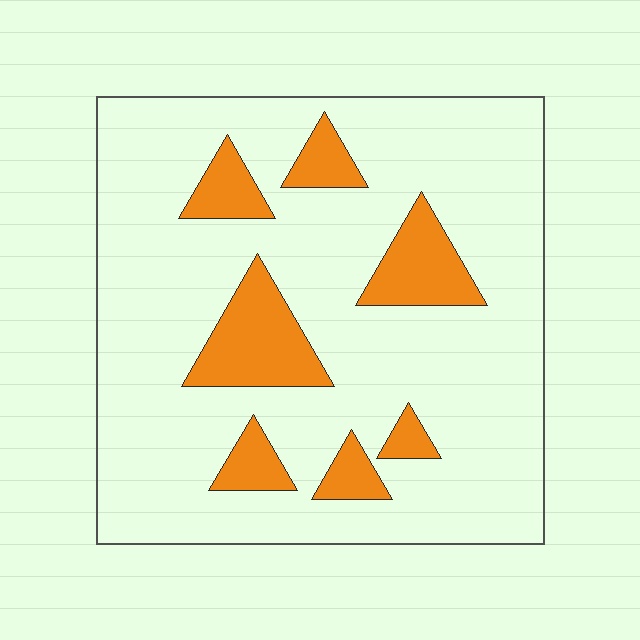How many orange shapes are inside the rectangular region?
7.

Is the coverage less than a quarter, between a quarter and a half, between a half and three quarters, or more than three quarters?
Less than a quarter.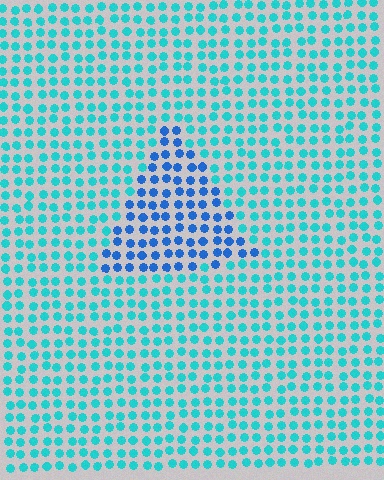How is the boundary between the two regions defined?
The boundary is defined purely by a slight shift in hue (about 36 degrees). Spacing, size, and orientation are identical on both sides.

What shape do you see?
I see a triangle.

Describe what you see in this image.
The image is filled with small cyan elements in a uniform arrangement. A triangle-shaped region is visible where the elements are tinted to a slightly different hue, forming a subtle color boundary.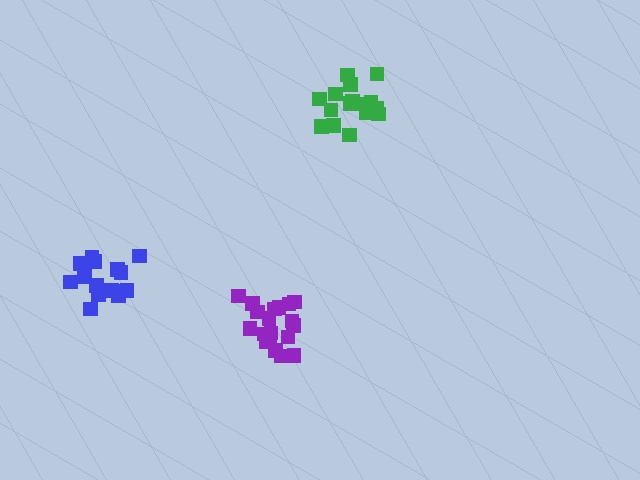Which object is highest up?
The green cluster is topmost.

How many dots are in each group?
Group 1: 19 dots, Group 2: 16 dots, Group 3: 15 dots (50 total).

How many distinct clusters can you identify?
There are 3 distinct clusters.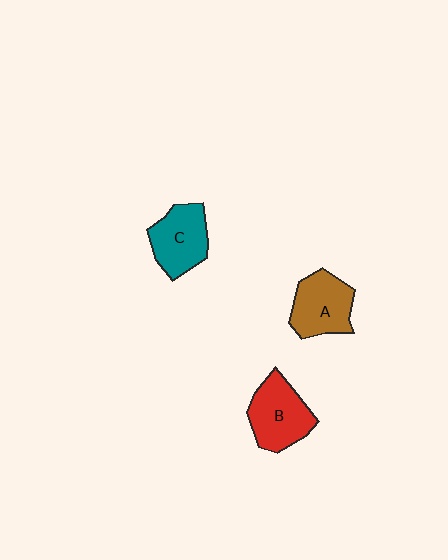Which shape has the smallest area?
Shape C (teal).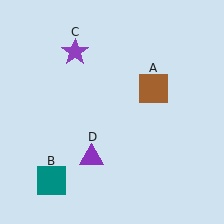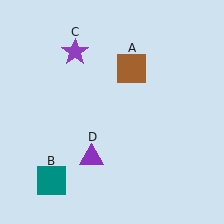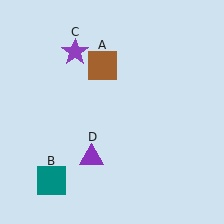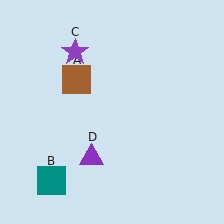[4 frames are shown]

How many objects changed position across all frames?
1 object changed position: brown square (object A).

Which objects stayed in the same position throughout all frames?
Teal square (object B) and purple star (object C) and purple triangle (object D) remained stationary.